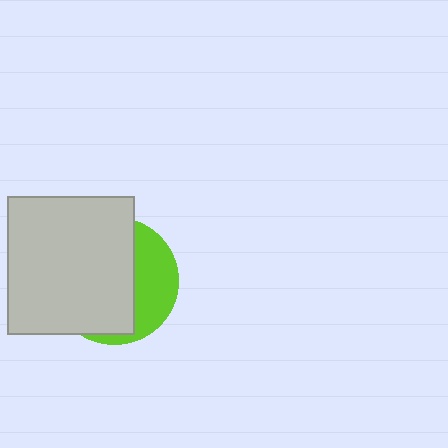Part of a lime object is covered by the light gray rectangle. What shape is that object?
It is a circle.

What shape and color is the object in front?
The object in front is a light gray rectangle.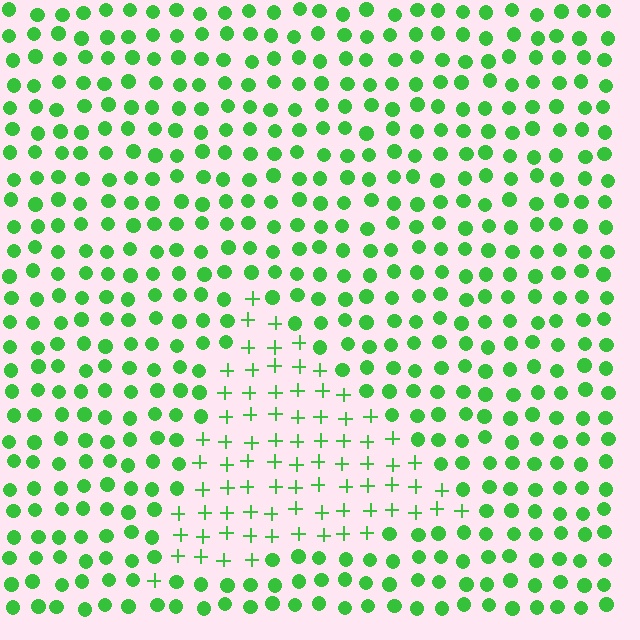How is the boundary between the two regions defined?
The boundary is defined by a change in element shape: plus signs inside vs. circles outside. All elements share the same color and spacing.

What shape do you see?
I see a triangle.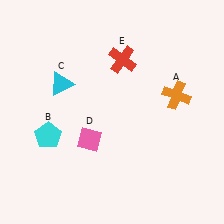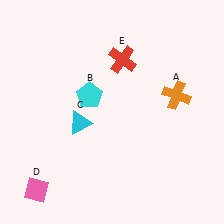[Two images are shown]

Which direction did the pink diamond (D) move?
The pink diamond (D) moved left.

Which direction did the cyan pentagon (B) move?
The cyan pentagon (B) moved right.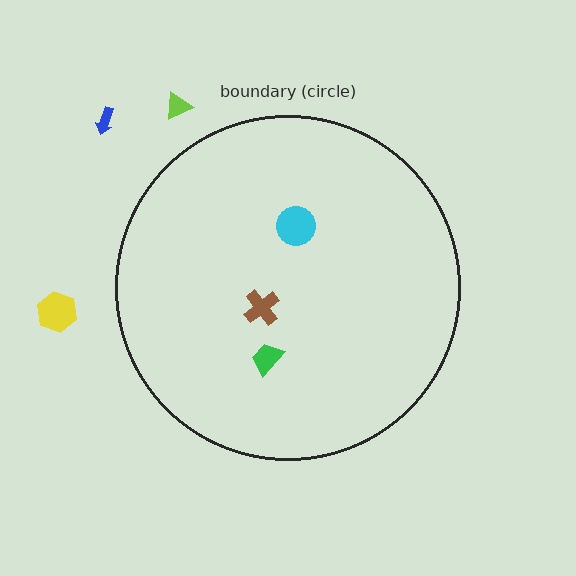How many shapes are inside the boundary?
3 inside, 3 outside.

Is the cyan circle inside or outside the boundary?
Inside.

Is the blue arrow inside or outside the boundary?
Outside.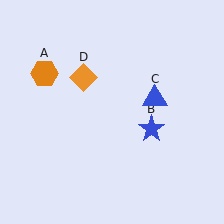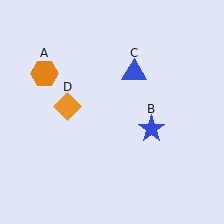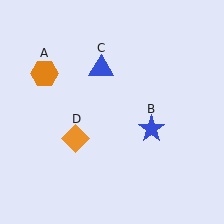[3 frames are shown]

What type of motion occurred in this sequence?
The blue triangle (object C), orange diamond (object D) rotated counterclockwise around the center of the scene.